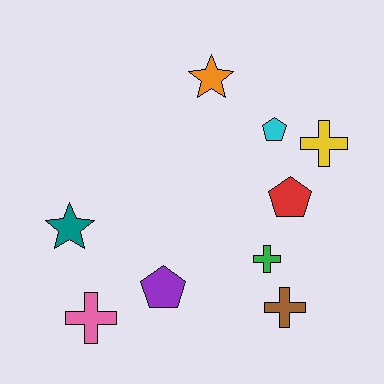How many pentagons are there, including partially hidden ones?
There are 3 pentagons.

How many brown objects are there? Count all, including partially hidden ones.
There is 1 brown object.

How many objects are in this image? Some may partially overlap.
There are 9 objects.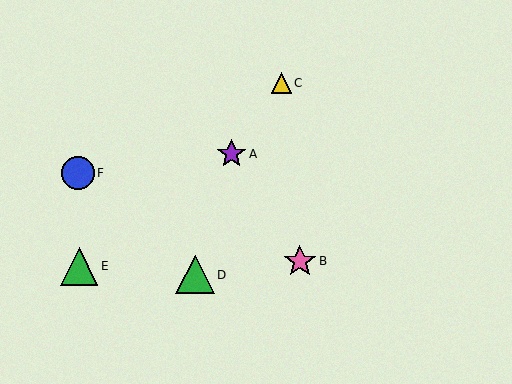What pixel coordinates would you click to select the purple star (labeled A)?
Click at (231, 154) to select the purple star A.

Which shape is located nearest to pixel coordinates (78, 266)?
The green triangle (labeled E) at (79, 266) is nearest to that location.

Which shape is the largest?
The green triangle (labeled D) is the largest.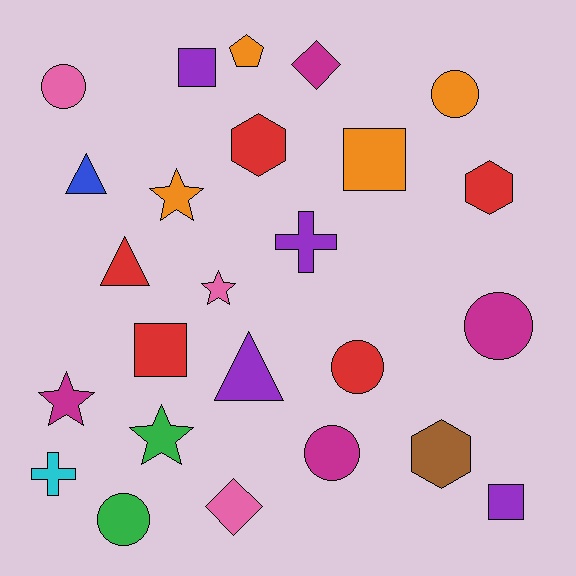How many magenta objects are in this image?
There are 4 magenta objects.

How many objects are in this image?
There are 25 objects.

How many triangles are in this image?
There are 3 triangles.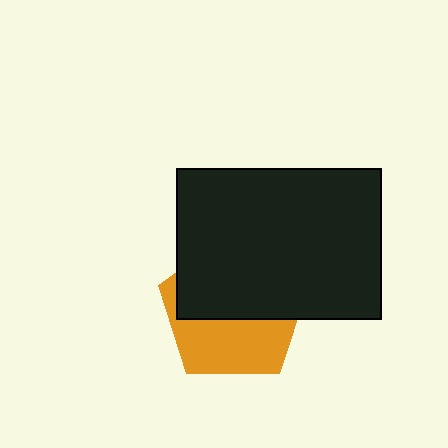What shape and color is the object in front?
The object in front is a black rectangle.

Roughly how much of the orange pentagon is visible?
A small part of it is visible (roughly 44%).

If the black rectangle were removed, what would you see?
You would see the complete orange pentagon.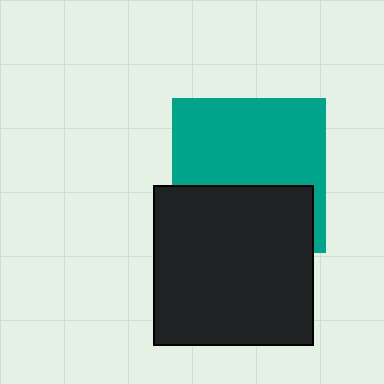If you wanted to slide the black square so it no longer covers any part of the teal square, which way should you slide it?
Slide it down — that is the most direct way to separate the two shapes.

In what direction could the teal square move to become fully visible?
The teal square could move up. That would shift it out from behind the black square entirely.